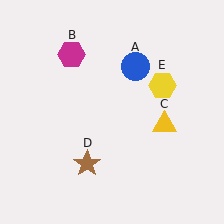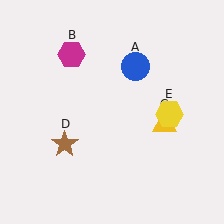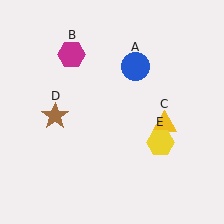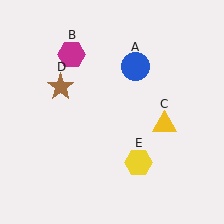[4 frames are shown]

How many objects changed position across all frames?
2 objects changed position: brown star (object D), yellow hexagon (object E).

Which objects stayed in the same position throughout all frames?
Blue circle (object A) and magenta hexagon (object B) and yellow triangle (object C) remained stationary.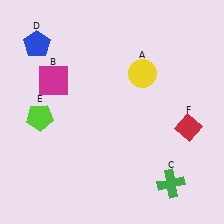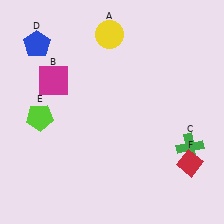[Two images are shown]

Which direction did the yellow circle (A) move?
The yellow circle (A) moved up.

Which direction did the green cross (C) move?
The green cross (C) moved up.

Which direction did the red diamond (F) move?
The red diamond (F) moved down.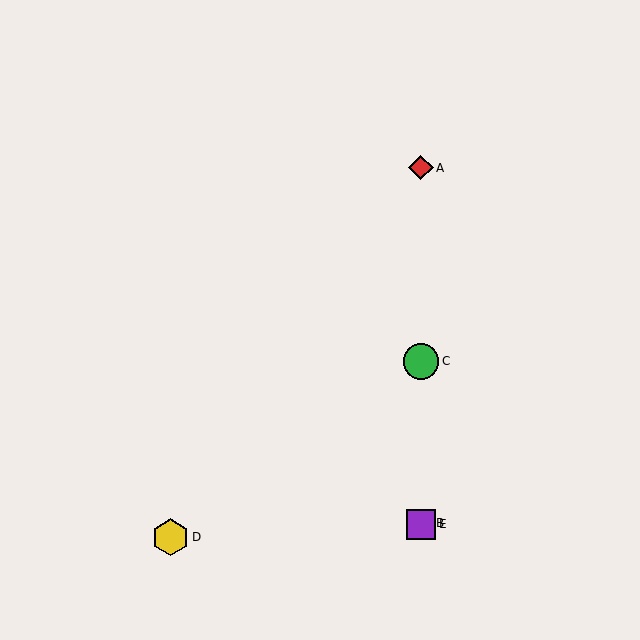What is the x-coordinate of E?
Object E is at x≈421.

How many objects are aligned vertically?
4 objects (A, B, C, E) are aligned vertically.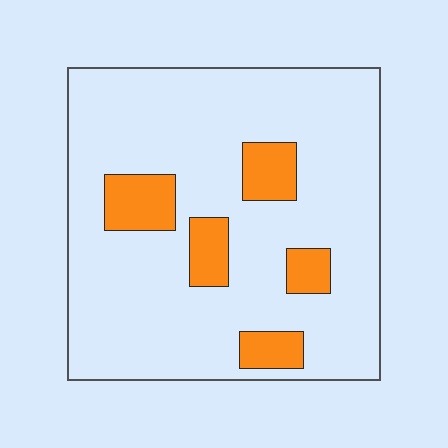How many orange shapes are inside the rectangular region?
5.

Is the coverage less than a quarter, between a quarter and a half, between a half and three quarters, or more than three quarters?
Less than a quarter.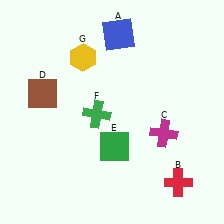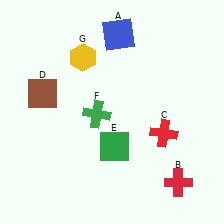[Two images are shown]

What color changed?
The cross (C) changed from magenta in Image 1 to red in Image 2.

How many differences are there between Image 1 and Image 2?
There is 1 difference between the two images.